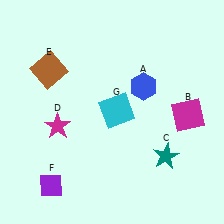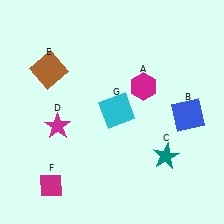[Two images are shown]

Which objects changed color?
A changed from blue to magenta. B changed from magenta to blue. F changed from purple to magenta.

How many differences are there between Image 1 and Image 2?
There are 3 differences between the two images.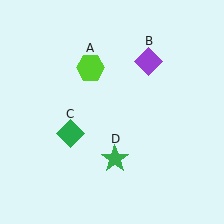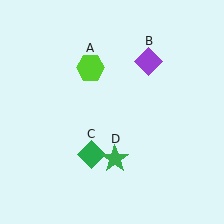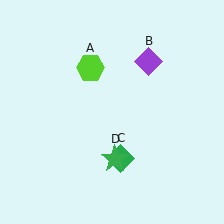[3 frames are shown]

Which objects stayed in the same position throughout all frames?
Lime hexagon (object A) and purple diamond (object B) and green star (object D) remained stationary.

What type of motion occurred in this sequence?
The green diamond (object C) rotated counterclockwise around the center of the scene.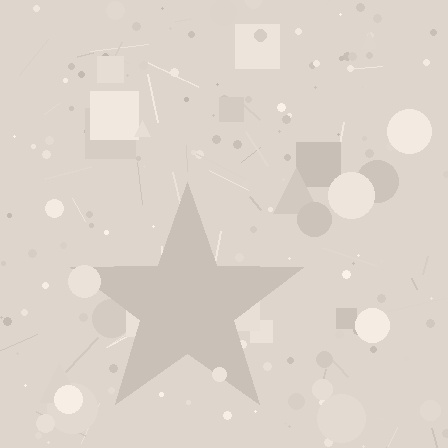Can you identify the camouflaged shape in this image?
The camouflaged shape is a star.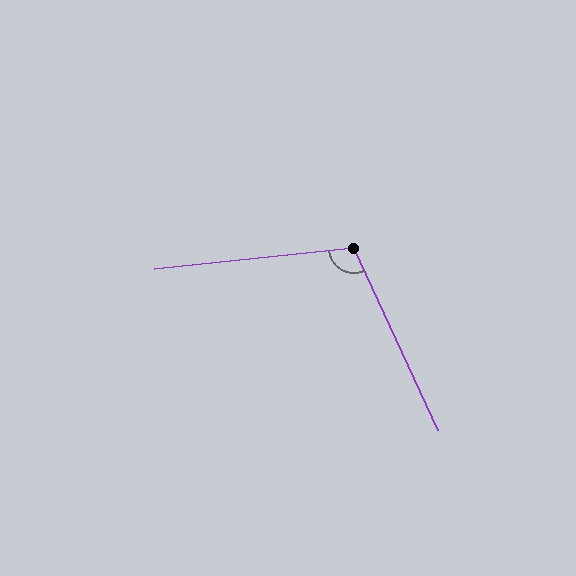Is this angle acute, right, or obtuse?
It is obtuse.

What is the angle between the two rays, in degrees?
Approximately 109 degrees.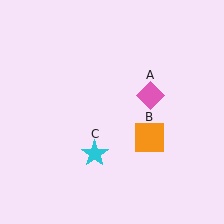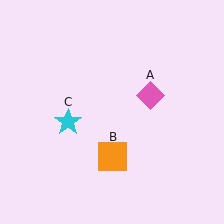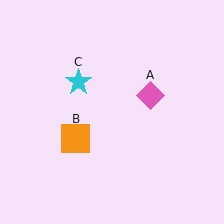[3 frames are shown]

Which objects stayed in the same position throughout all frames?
Pink diamond (object A) remained stationary.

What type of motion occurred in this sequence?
The orange square (object B), cyan star (object C) rotated clockwise around the center of the scene.